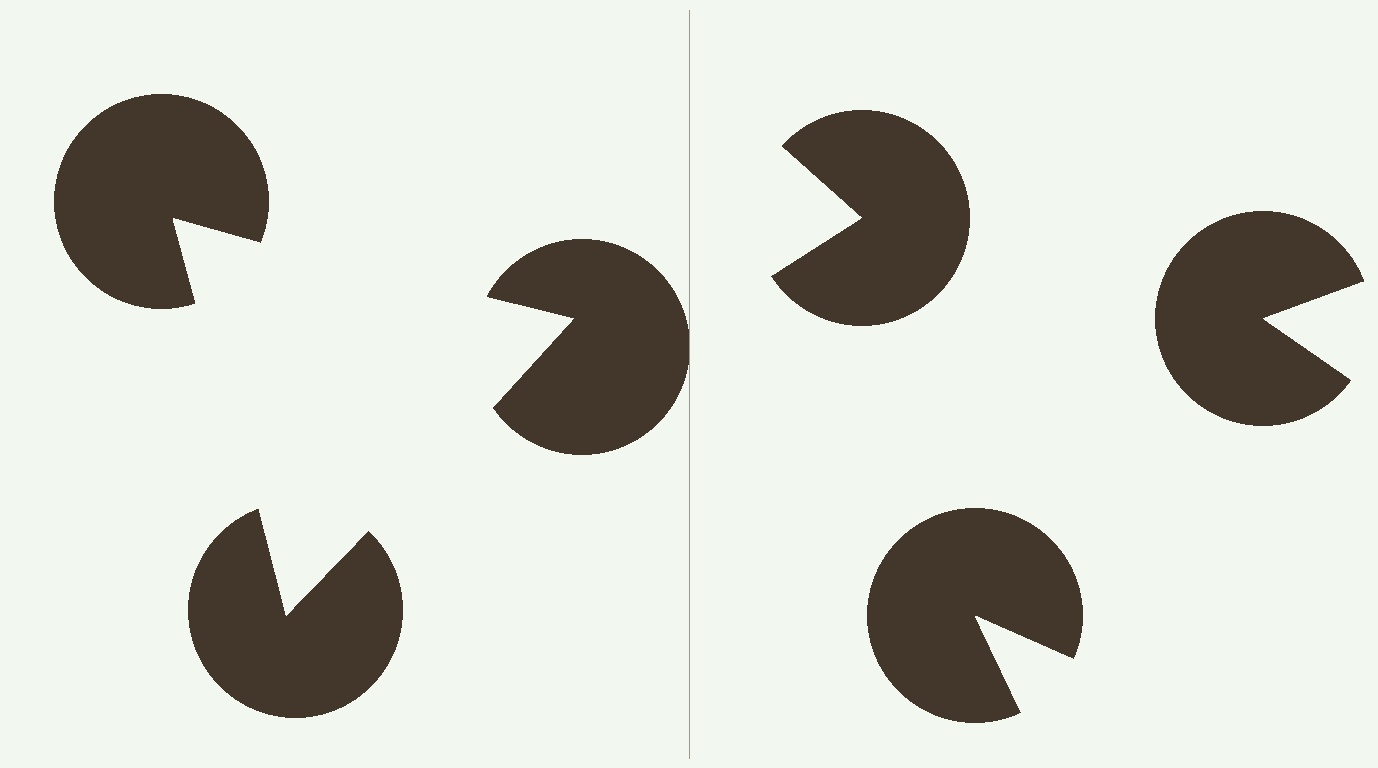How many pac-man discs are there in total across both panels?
6 — 3 on each side.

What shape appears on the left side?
An illusory triangle.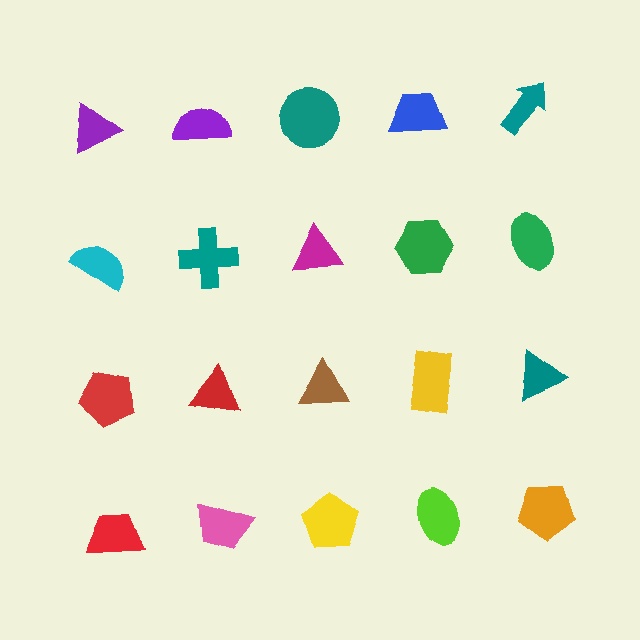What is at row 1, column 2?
A purple semicircle.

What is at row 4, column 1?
A red trapezoid.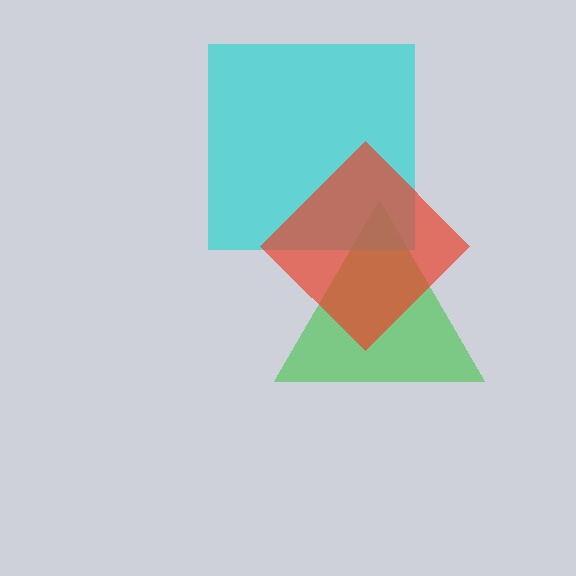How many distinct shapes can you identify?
There are 3 distinct shapes: a green triangle, a cyan square, a red diamond.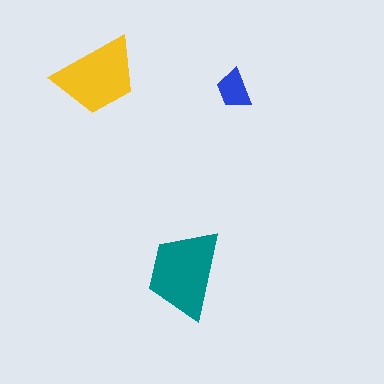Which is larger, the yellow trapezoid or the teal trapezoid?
The teal one.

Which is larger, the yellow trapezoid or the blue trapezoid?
The yellow one.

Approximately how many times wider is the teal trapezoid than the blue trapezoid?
About 2 times wider.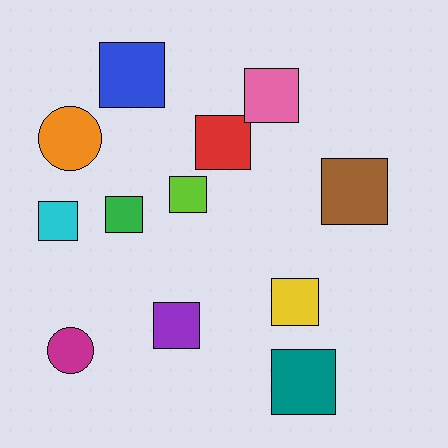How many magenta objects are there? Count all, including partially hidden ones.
There is 1 magenta object.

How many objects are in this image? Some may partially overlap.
There are 12 objects.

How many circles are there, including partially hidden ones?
There are 2 circles.